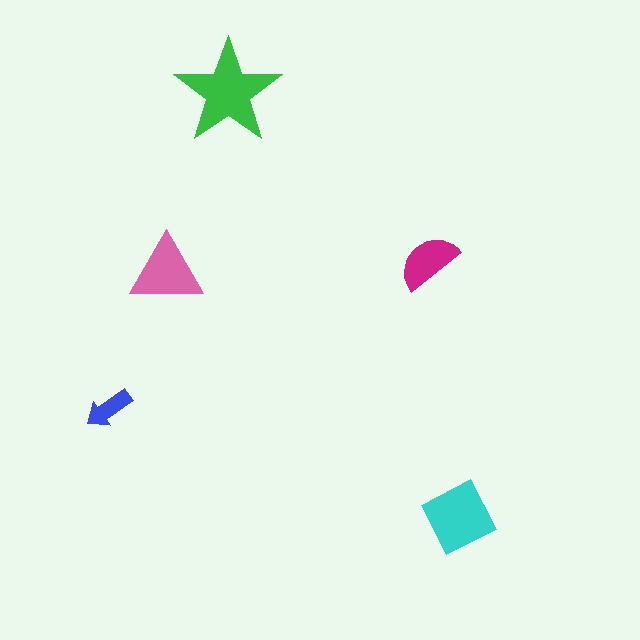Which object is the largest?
The green star.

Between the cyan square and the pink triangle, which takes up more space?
The cyan square.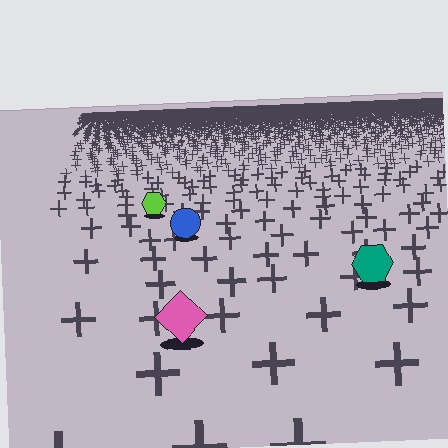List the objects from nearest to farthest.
From nearest to farthest: the pink diamond, the teal hexagon, the blue circle, the lime hexagon.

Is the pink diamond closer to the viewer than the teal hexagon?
Yes. The pink diamond is closer — you can tell from the texture gradient: the ground texture is coarser near it.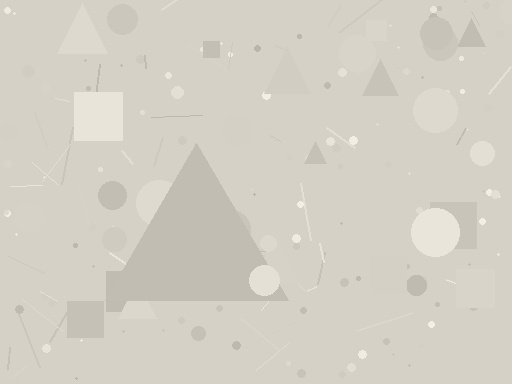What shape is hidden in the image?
A triangle is hidden in the image.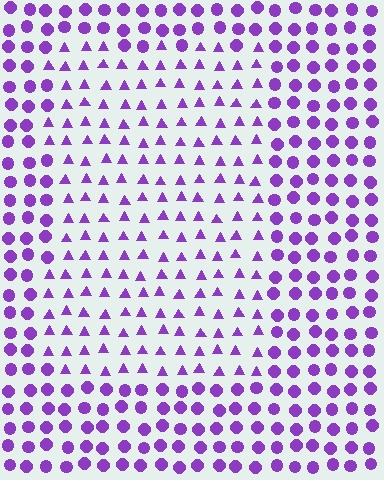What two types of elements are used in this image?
The image uses triangles inside the rectangle region and circles outside it.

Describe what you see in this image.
The image is filled with small purple elements arranged in a uniform grid. A rectangle-shaped region contains triangles, while the surrounding area contains circles. The boundary is defined purely by the change in element shape.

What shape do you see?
I see a rectangle.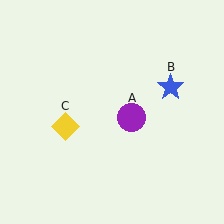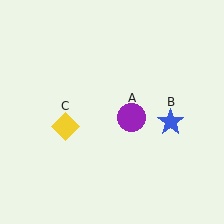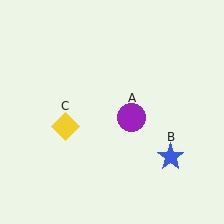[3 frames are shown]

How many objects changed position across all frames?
1 object changed position: blue star (object B).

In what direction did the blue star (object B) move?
The blue star (object B) moved down.